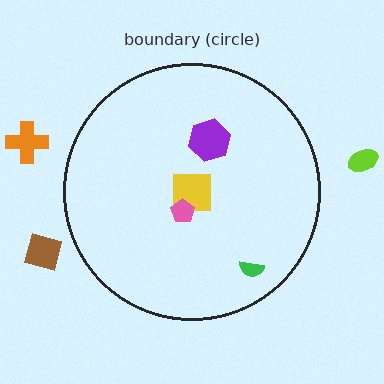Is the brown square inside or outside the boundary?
Outside.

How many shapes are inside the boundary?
4 inside, 3 outside.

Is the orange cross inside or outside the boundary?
Outside.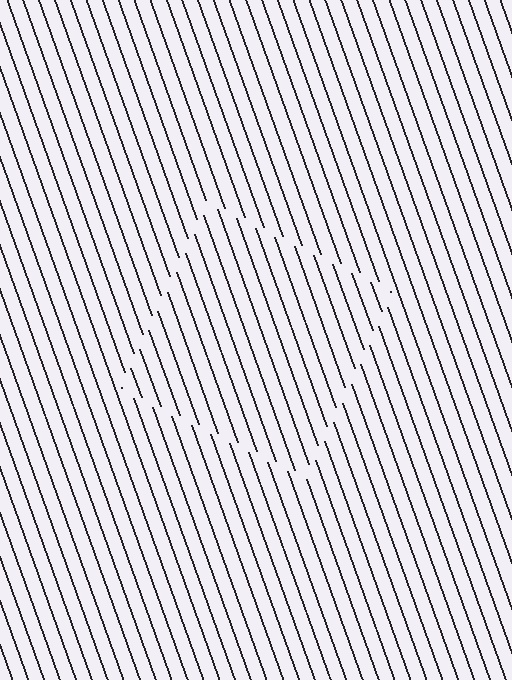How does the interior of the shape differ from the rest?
The interior of the shape contains the same grating, shifted by half a period — the contour is defined by the phase discontinuity where line-ends from the inner and outer gratings abut.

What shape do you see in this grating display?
An illusory square. The interior of the shape contains the same grating, shifted by half a period — the contour is defined by the phase discontinuity where line-ends from the inner and outer gratings abut.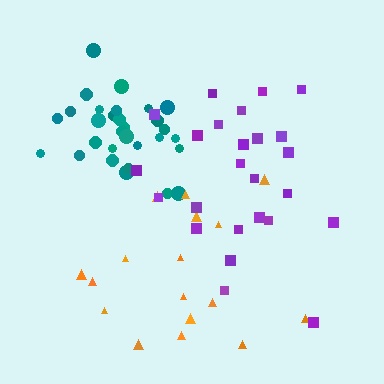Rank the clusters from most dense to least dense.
teal, orange, purple.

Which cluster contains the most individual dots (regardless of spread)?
Teal (30).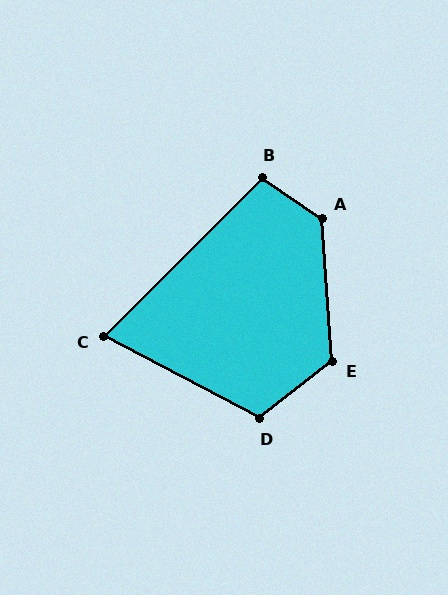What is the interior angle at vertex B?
Approximately 100 degrees (obtuse).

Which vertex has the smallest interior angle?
C, at approximately 73 degrees.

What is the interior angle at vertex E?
Approximately 124 degrees (obtuse).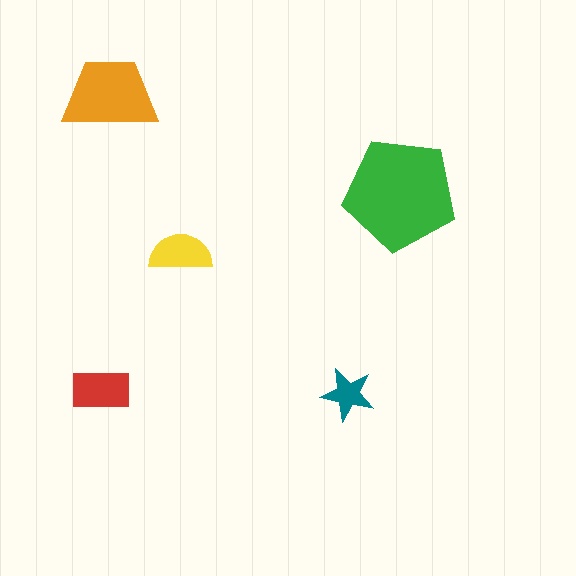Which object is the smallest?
The teal star.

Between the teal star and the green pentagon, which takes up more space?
The green pentagon.